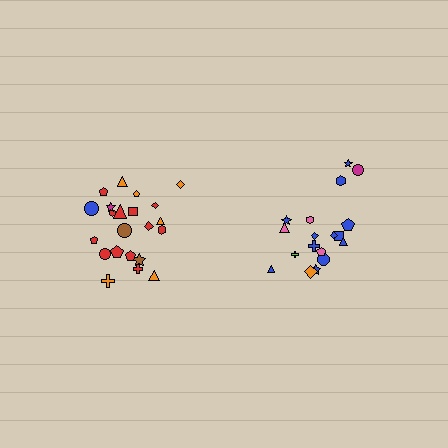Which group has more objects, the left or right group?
The left group.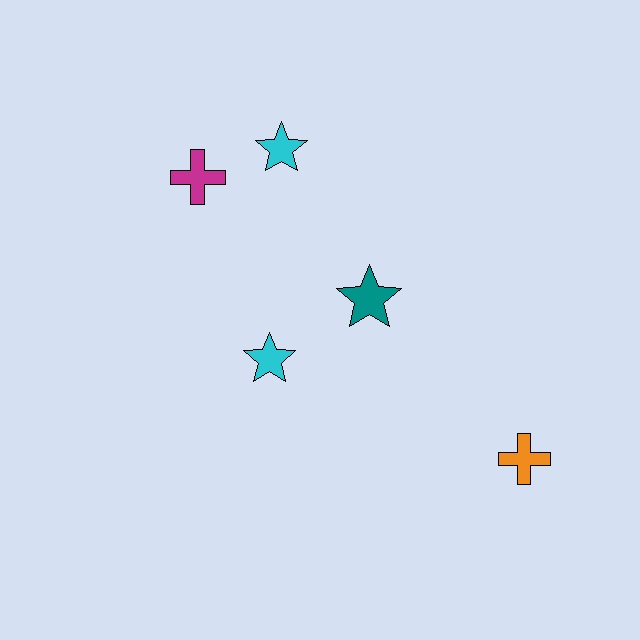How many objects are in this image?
There are 5 objects.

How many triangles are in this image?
There are no triangles.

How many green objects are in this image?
There are no green objects.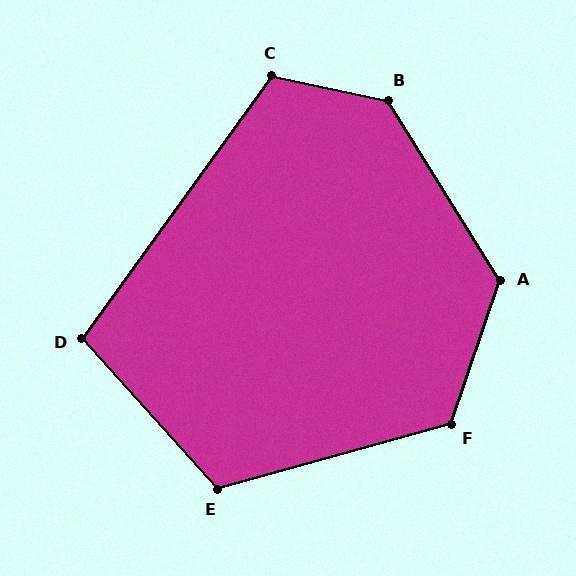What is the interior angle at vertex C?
Approximately 114 degrees (obtuse).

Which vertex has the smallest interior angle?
D, at approximately 102 degrees.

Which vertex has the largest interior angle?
B, at approximately 134 degrees.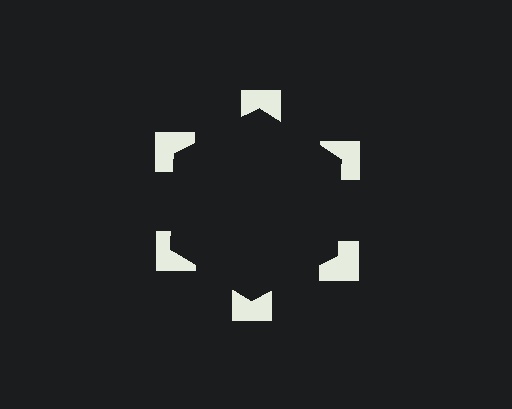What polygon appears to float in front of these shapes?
An illusory hexagon — its edges are inferred from the aligned wedge cuts in the notched squares, not physically drawn.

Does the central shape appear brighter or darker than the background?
It typically appears slightly darker than the background, even though no actual brightness change is drawn.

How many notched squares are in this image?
There are 6 — one at each vertex of the illusory hexagon.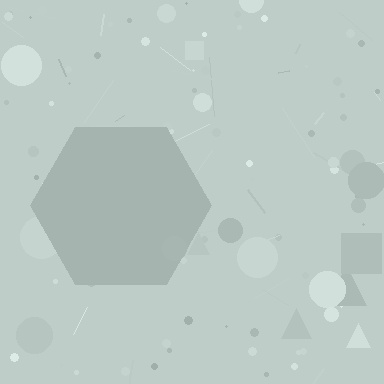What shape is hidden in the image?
A hexagon is hidden in the image.